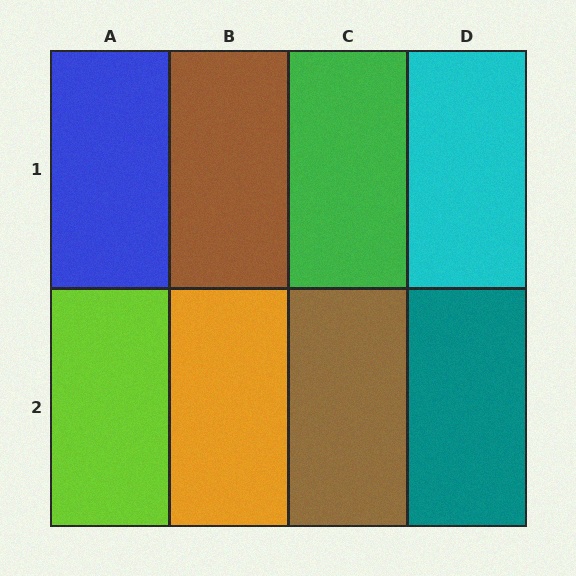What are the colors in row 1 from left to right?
Blue, brown, green, cyan.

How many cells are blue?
1 cell is blue.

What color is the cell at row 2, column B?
Orange.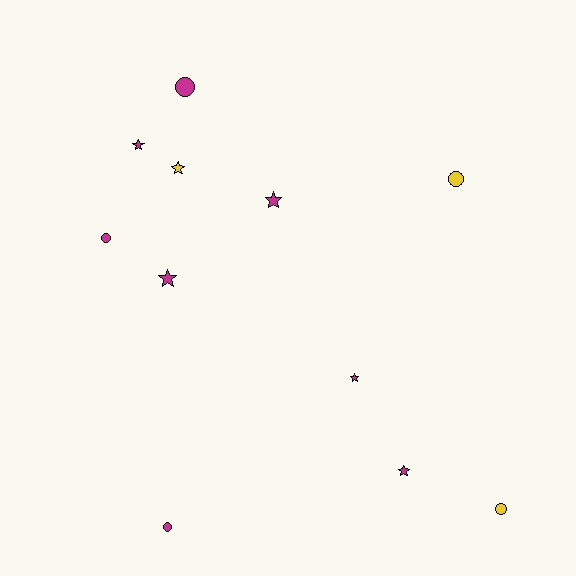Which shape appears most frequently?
Star, with 6 objects.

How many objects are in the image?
There are 11 objects.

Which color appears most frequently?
Magenta, with 8 objects.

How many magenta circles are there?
There are 3 magenta circles.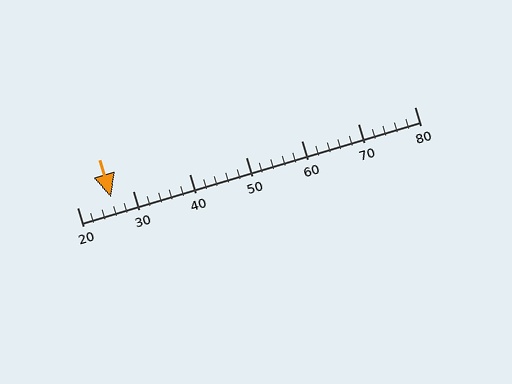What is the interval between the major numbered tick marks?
The major tick marks are spaced 10 units apart.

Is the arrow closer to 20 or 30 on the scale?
The arrow is closer to 30.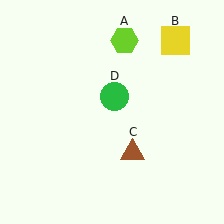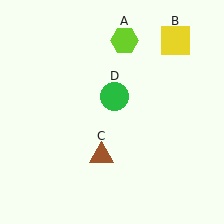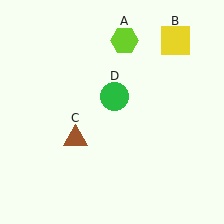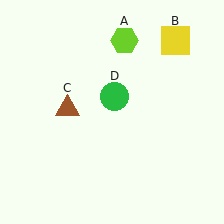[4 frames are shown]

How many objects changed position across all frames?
1 object changed position: brown triangle (object C).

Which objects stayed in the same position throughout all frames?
Lime hexagon (object A) and yellow square (object B) and green circle (object D) remained stationary.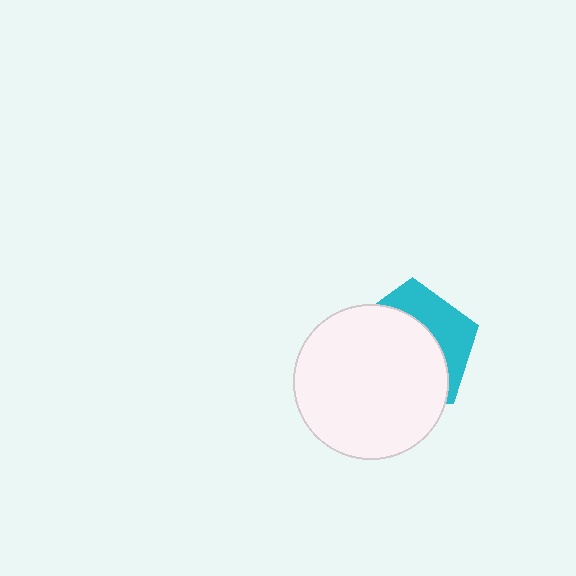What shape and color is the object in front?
The object in front is a white circle.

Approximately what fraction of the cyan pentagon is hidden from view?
Roughly 66% of the cyan pentagon is hidden behind the white circle.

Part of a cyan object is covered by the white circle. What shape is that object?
It is a pentagon.